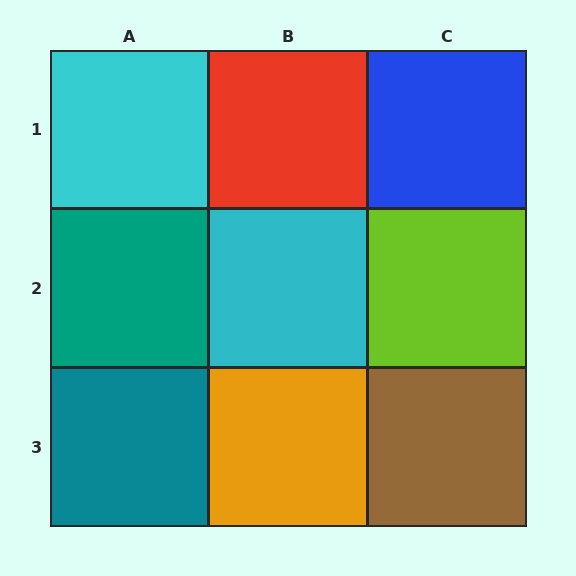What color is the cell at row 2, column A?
Teal.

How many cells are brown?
1 cell is brown.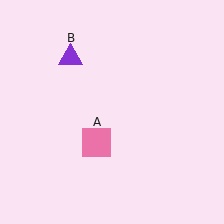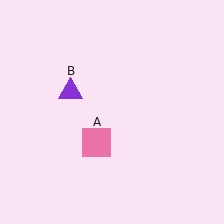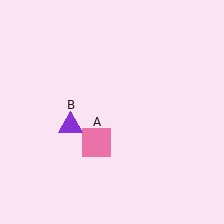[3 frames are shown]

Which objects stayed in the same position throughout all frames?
Pink square (object A) remained stationary.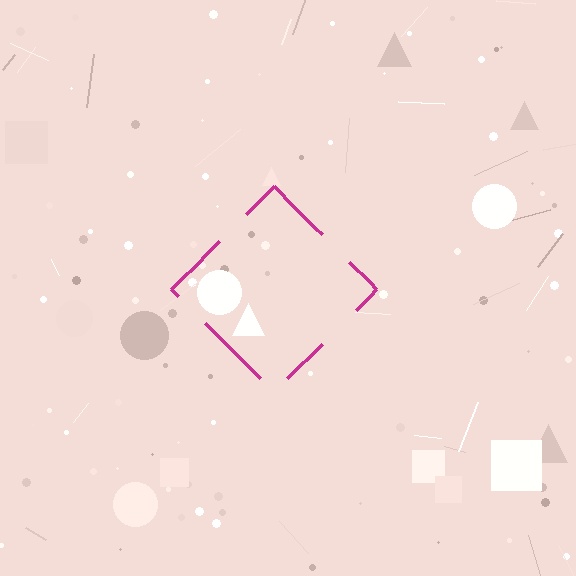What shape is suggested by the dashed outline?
The dashed outline suggests a diamond.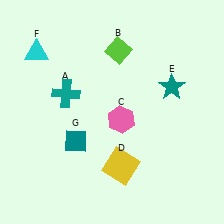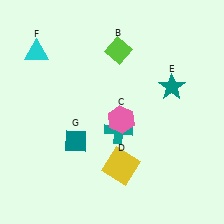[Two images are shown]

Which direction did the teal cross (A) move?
The teal cross (A) moved right.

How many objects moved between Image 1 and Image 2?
1 object moved between the two images.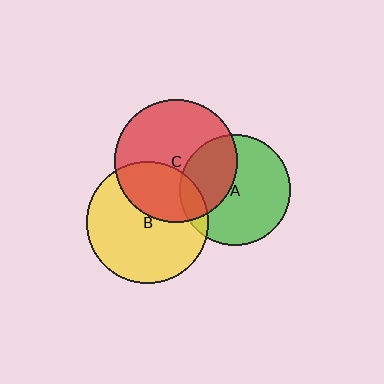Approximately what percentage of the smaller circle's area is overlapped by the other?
Approximately 10%.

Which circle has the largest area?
Circle C (red).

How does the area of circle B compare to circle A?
Approximately 1.2 times.